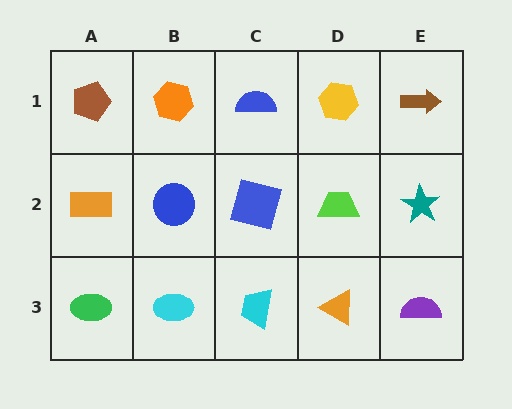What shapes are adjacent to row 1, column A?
An orange rectangle (row 2, column A), an orange hexagon (row 1, column B).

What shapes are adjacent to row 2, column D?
A yellow hexagon (row 1, column D), an orange triangle (row 3, column D), a blue square (row 2, column C), a teal star (row 2, column E).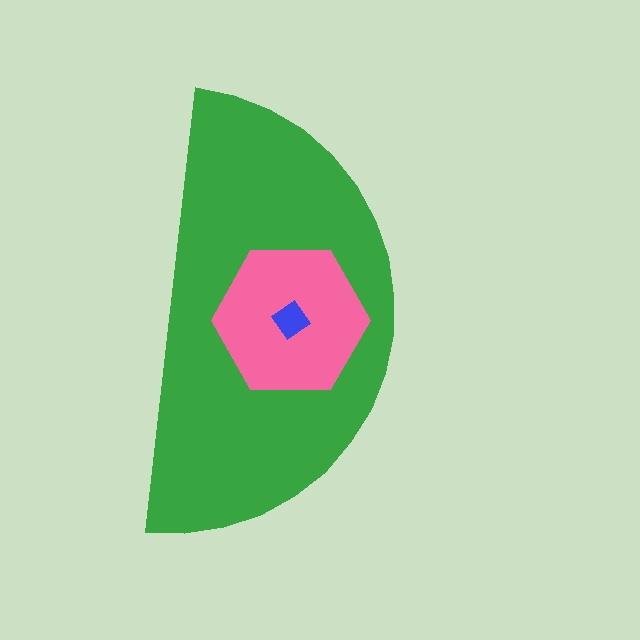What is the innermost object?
The blue diamond.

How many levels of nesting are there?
3.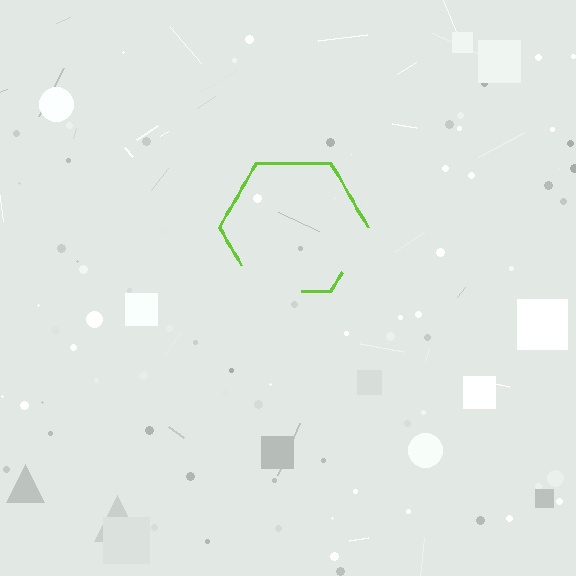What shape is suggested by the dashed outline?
The dashed outline suggests a hexagon.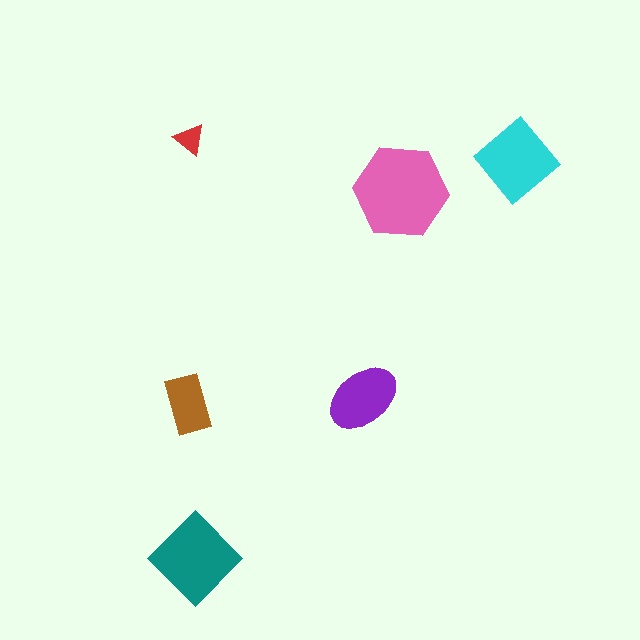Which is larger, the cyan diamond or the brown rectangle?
The cyan diamond.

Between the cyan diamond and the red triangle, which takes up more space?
The cyan diamond.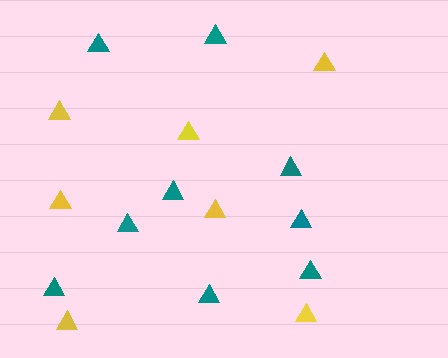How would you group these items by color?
There are 2 groups: one group of teal triangles (9) and one group of yellow triangles (7).